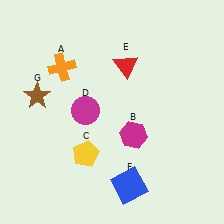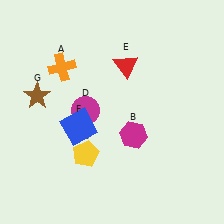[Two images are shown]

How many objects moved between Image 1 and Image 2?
1 object moved between the two images.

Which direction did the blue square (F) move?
The blue square (F) moved up.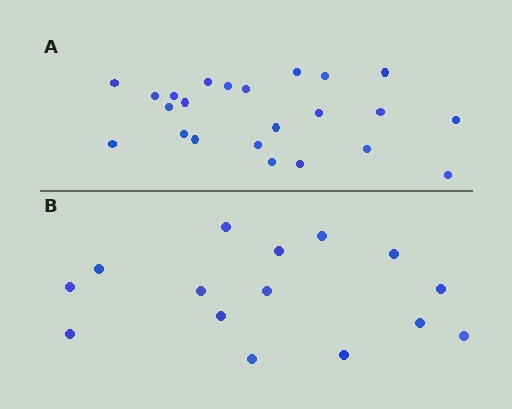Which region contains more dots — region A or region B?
Region A (the top region) has more dots.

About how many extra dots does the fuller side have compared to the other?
Region A has roughly 8 or so more dots than region B.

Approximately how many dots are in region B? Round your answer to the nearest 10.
About 20 dots. (The exact count is 15, which rounds to 20.)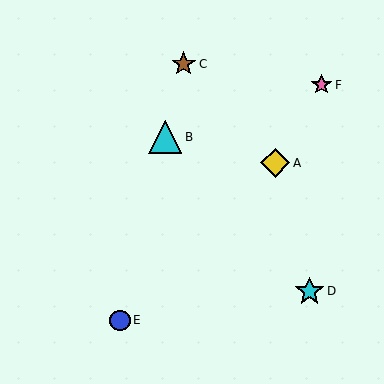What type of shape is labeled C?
Shape C is a brown star.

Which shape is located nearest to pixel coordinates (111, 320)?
The blue circle (labeled E) at (120, 320) is nearest to that location.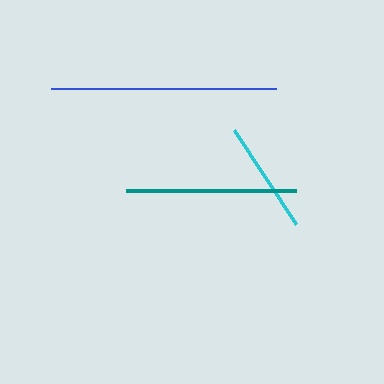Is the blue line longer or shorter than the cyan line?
The blue line is longer than the cyan line.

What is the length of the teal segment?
The teal segment is approximately 170 pixels long.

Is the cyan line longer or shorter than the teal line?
The teal line is longer than the cyan line.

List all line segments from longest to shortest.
From longest to shortest: blue, teal, cyan.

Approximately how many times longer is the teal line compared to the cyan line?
The teal line is approximately 1.5 times the length of the cyan line.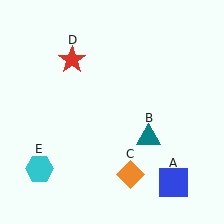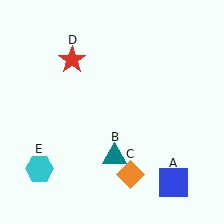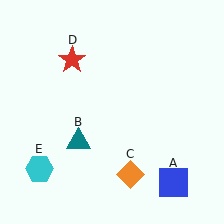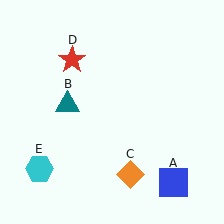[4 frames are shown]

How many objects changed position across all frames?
1 object changed position: teal triangle (object B).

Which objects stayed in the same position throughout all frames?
Blue square (object A) and orange diamond (object C) and red star (object D) and cyan hexagon (object E) remained stationary.